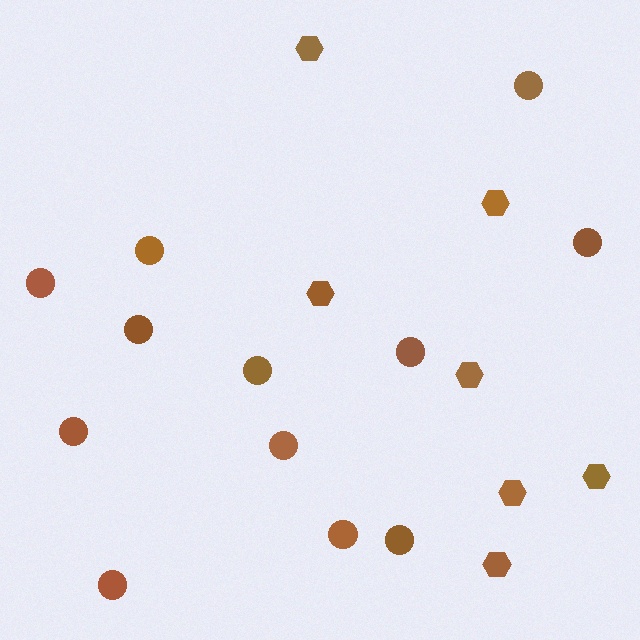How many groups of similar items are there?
There are 2 groups: one group of circles (12) and one group of hexagons (7).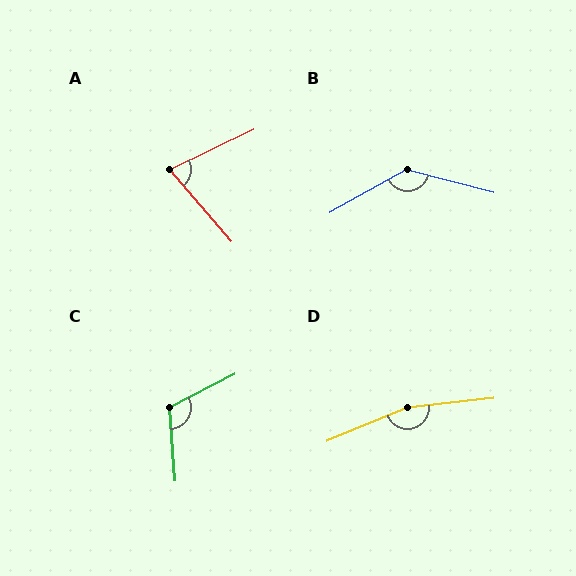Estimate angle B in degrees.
Approximately 136 degrees.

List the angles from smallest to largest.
A (75°), C (113°), B (136°), D (164°).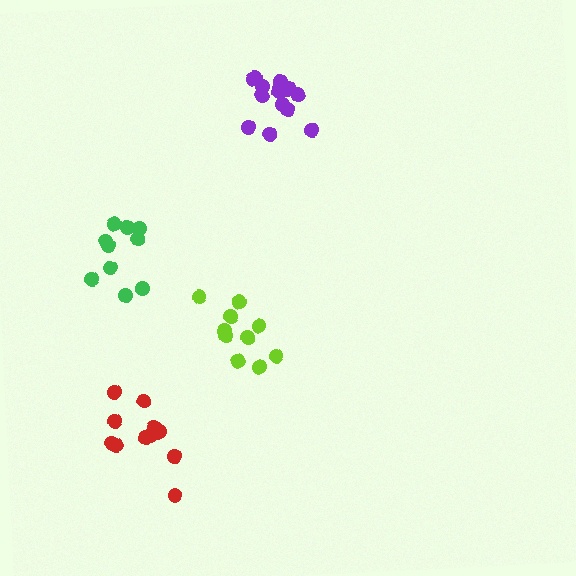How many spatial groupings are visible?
There are 4 spatial groupings.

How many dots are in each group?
Group 1: 10 dots, Group 2: 10 dots, Group 3: 16 dots, Group 4: 11 dots (47 total).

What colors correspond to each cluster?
The clusters are colored: lime, green, purple, red.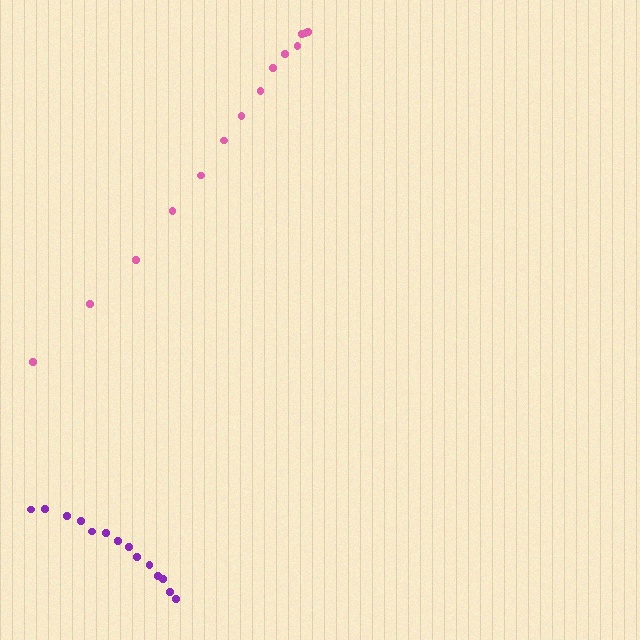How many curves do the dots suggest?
There are 2 distinct paths.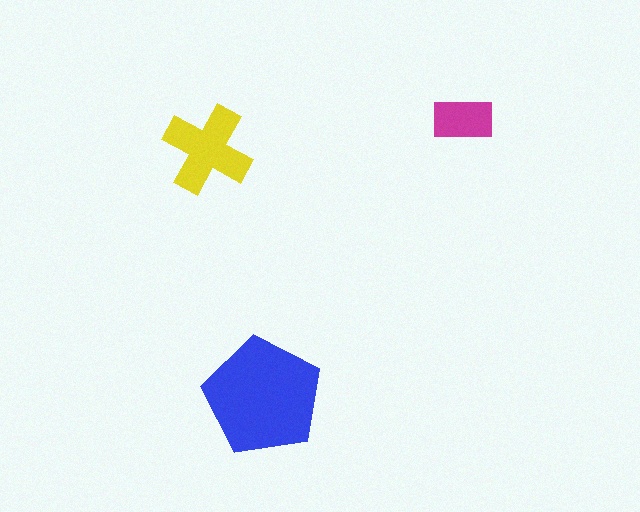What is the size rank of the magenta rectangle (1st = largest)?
3rd.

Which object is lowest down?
The blue pentagon is bottommost.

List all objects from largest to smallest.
The blue pentagon, the yellow cross, the magenta rectangle.